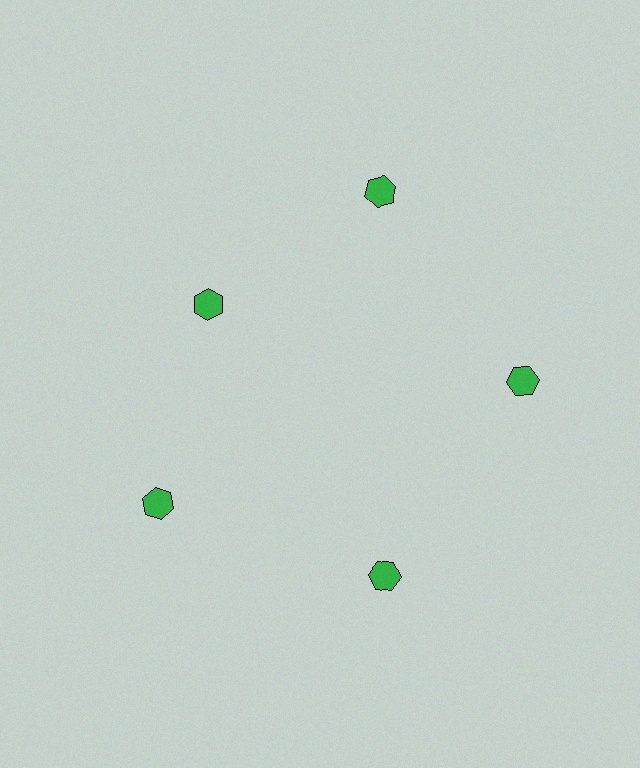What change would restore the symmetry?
The symmetry would be restored by moving it outward, back onto the ring so that all 5 hexagons sit at equal angles and equal distance from the center.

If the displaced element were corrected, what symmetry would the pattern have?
It would have 5-fold rotational symmetry — the pattern would map onto itself every 72 degrees.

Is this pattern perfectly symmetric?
No. The 5 green hexagons are arranged in a ring, but one element near the 10 o'clock position is pulled inward toward the center, breaking the 5-fold rotational symmetry.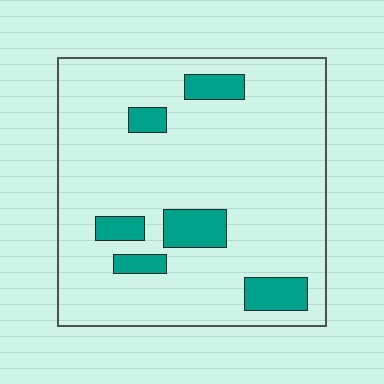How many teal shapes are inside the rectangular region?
6.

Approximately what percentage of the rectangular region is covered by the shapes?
Approximately 15%.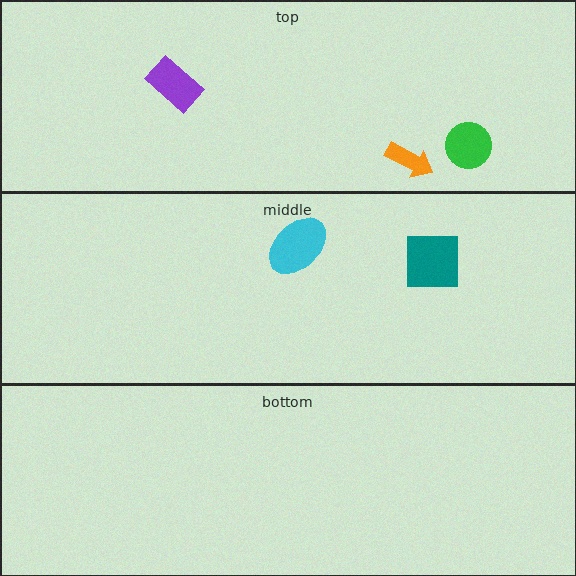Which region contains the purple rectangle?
The top region.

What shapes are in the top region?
The purple rectangle, the green circle, the orange arrow.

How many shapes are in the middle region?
2.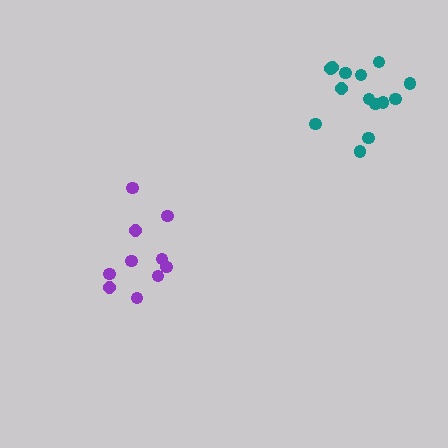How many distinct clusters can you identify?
There are 2 distinct clusters.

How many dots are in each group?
Group 1: 10 dots, Group 2: 14 dots (24 total).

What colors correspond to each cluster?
The clusters are colored: purple, teal.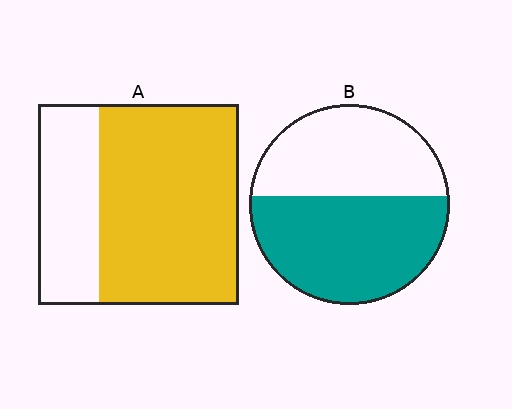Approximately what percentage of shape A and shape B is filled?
A is approximately 70% and B is approximately 55%.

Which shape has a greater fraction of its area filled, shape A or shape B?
Shape A.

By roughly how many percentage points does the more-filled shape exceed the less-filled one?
By roughly 15 percentage points (A over B).